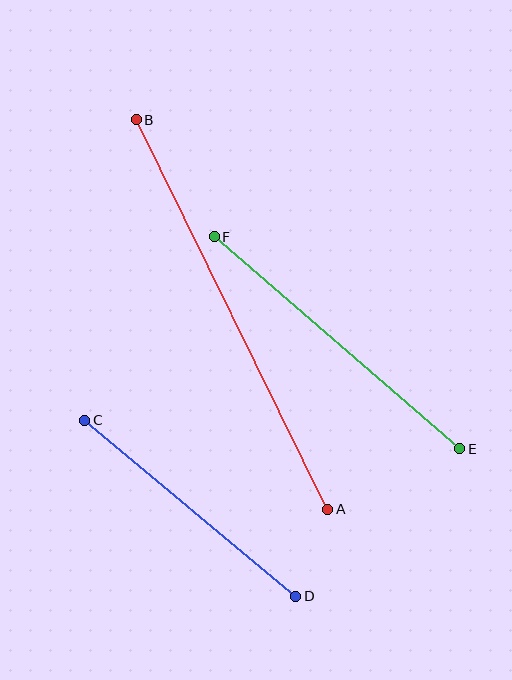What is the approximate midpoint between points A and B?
The midpoint is at approximately (232, 314) pixels.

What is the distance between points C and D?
The distance is approximately 275 pixels.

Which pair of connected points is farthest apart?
Points A and B are farthest apart.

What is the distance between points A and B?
The distance is approximately 434 pixels.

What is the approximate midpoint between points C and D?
The midpoint is at approximately (190, 508) pixels.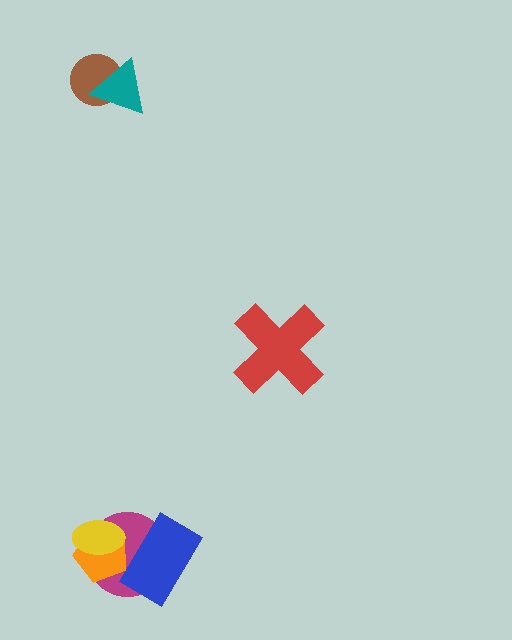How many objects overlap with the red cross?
0 objects overlap with the red cross.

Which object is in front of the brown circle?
The teal triangle is in front of the brown circle.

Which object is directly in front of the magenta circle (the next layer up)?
The orange pentagon is directly in front of the magenta circle.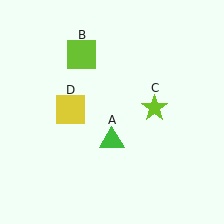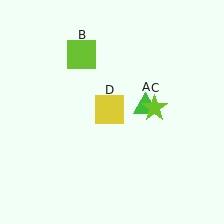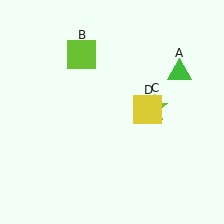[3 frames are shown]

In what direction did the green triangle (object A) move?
The green triangle (object A) moved up and to the right.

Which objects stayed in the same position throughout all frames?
Lime square (object B) and lime star (object C) remained stationary.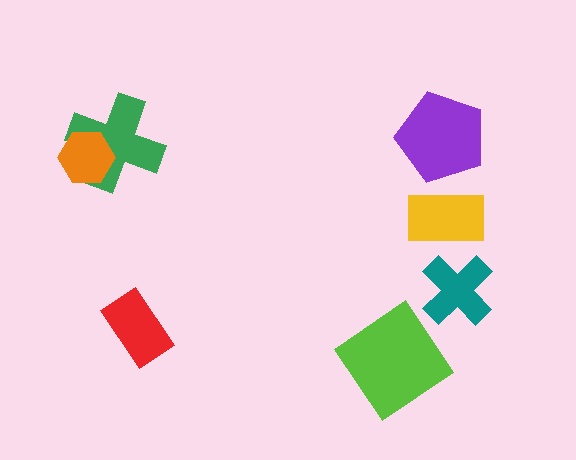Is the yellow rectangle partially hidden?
No, no other shape covers it.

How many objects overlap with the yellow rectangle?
0 objects overlap with the yellow rectangle.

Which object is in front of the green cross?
The orange hexagon is in front of the green cross.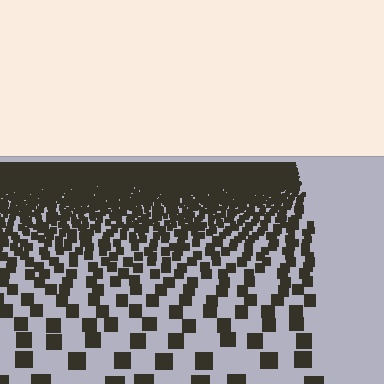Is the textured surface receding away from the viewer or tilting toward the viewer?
The surface is receding away from the viewer. Texture elements get smaller and denser toward the top.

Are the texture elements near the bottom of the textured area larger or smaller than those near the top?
Larger. Near the bottom, elements are closer to the viewer and appear at a bigger on-screen size.